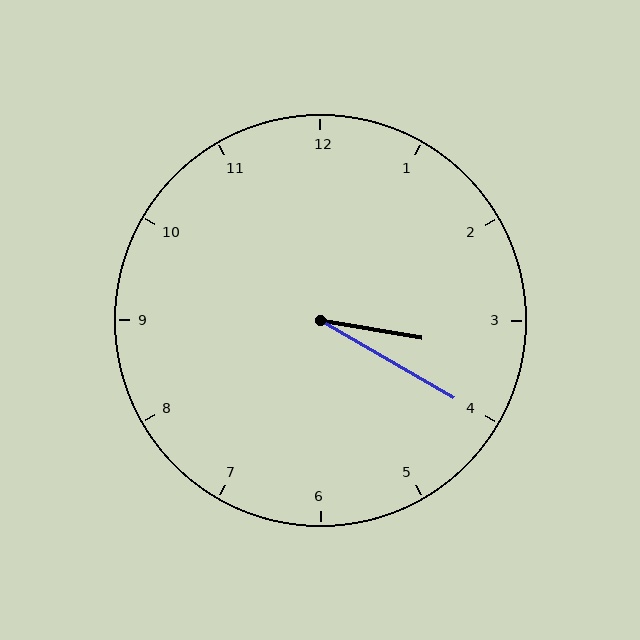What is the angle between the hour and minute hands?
Approximately 20 degrees.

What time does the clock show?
3:20.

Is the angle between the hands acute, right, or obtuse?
It is acute.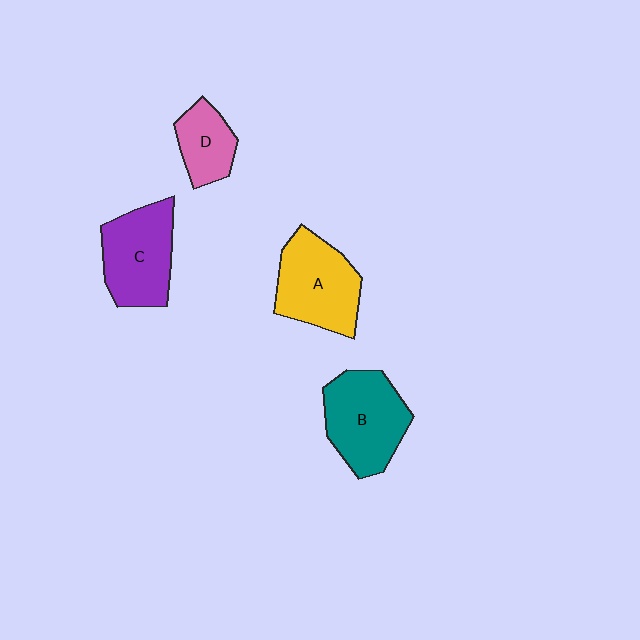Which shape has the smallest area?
Shape D (pink).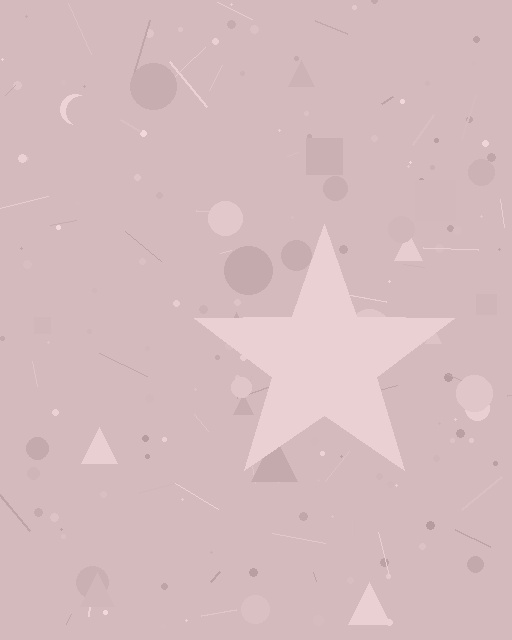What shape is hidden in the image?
A star is hidden in the image.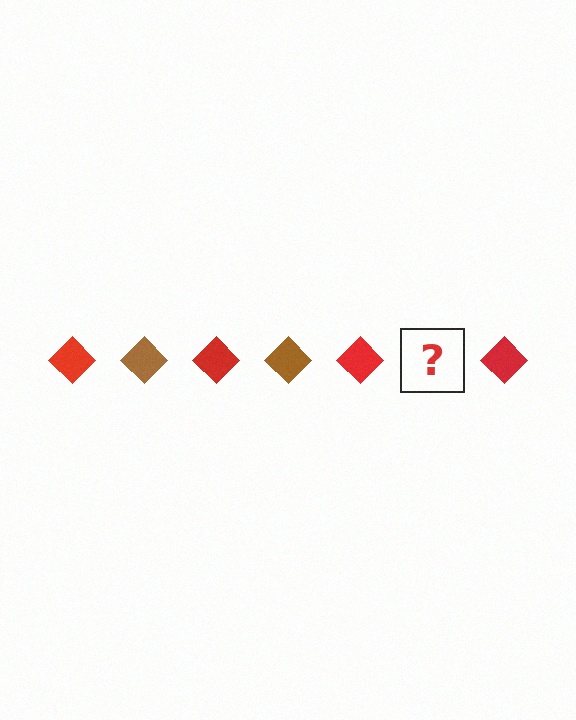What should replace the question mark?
The question mark should be replaced with a brown diamond.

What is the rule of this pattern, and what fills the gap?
The rule is that the pattern cycles through red, brown diamonds. The gap should be filled with a brown diamond.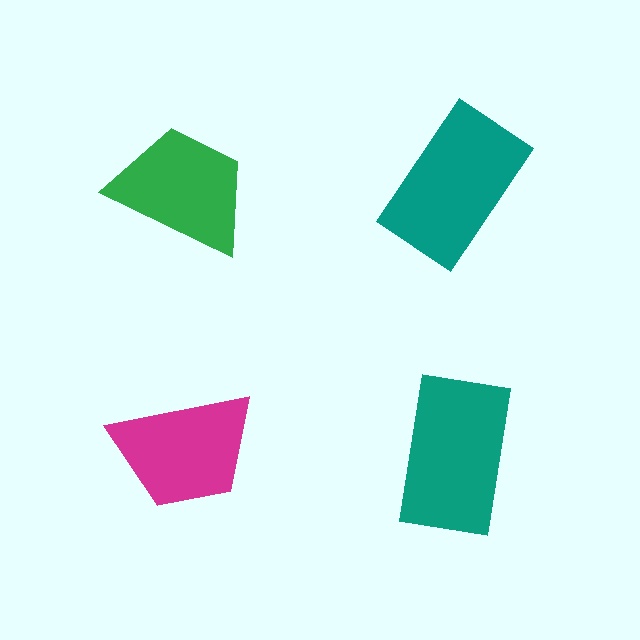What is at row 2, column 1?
A magenta trapezoid.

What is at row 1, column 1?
A green trapezoid.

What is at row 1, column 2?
A teal rectangle.